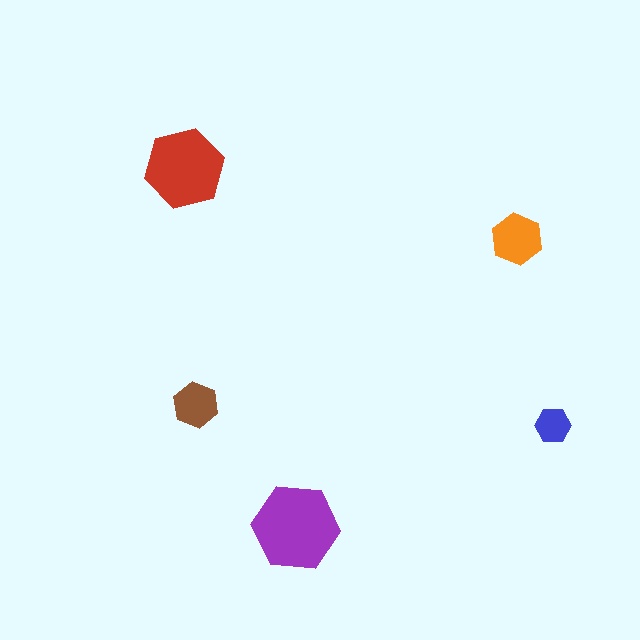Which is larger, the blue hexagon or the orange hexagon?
The orange one.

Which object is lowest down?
The purple hexagon is bottommost.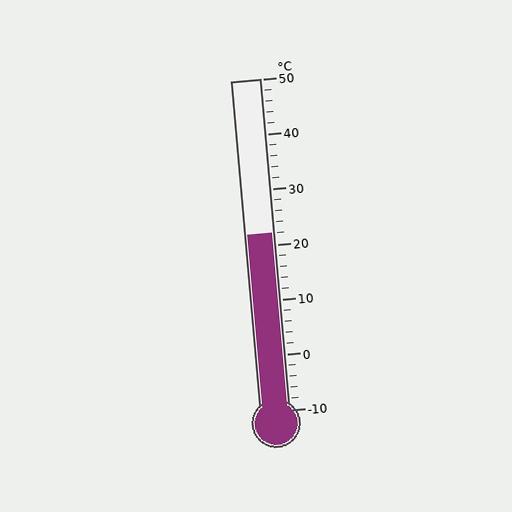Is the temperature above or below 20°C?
The temperature is above 20°C.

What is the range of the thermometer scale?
The thermometer scale ranges from -10°C to 50°C.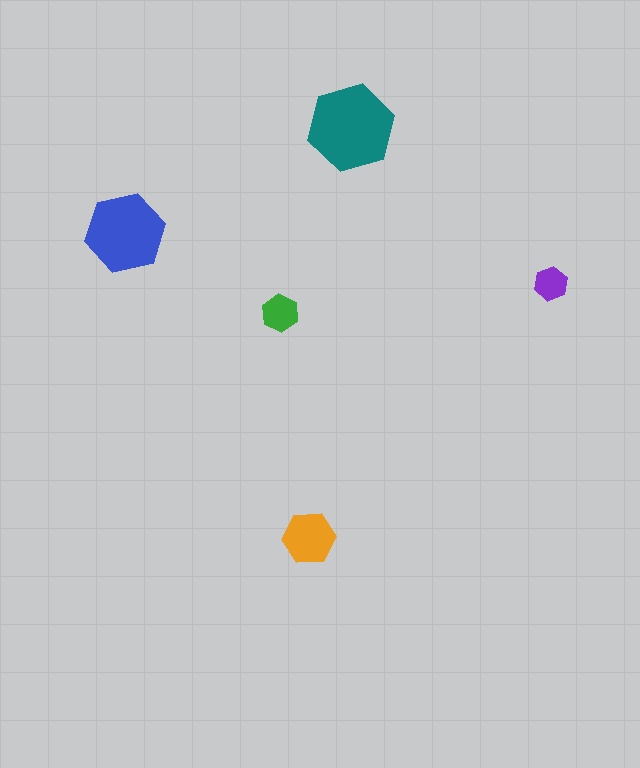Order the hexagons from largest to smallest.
the teal one, the blue one, the orange one, the green one, the purple one.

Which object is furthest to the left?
The blue hexagon is leftmost.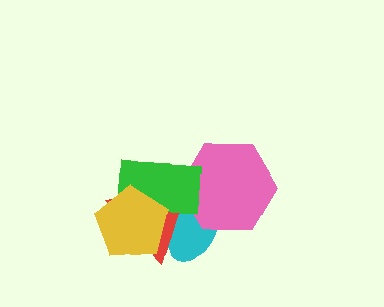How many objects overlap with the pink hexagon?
3 objects overlap with the pink hexagon.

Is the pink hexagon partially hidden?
Yes, it is partially covered by another shape.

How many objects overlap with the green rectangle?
4 objects overlap with the green rectangle.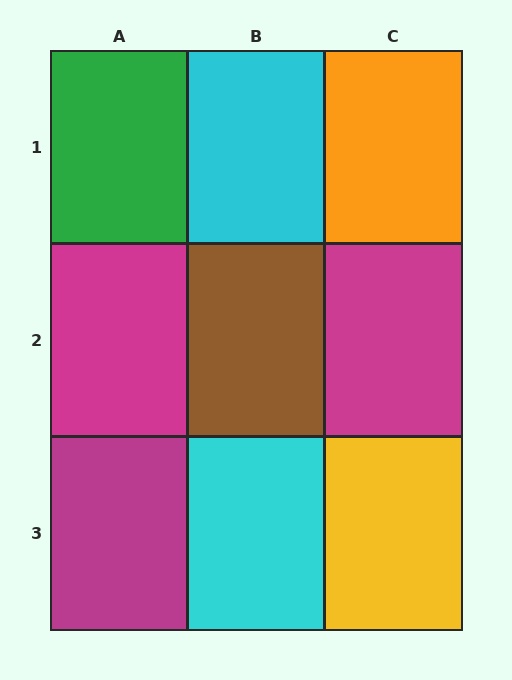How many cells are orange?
1 cell is orange.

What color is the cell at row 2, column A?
Magenta.